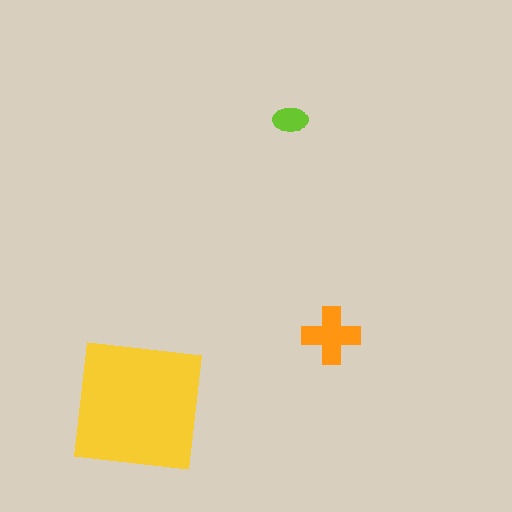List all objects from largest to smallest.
The yellow square, the orange cross, the lime ellipse.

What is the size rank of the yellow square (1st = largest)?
1st.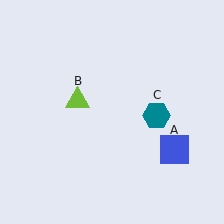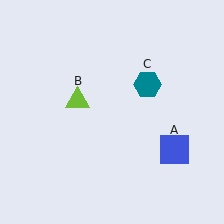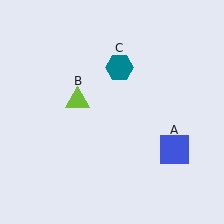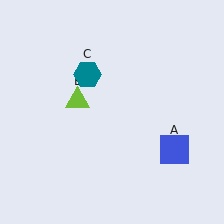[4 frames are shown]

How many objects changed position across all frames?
1 object changed position: teal hexagon (object C).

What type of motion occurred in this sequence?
The teal hexagon (object C) rotated counterclockwise around the center of the scene.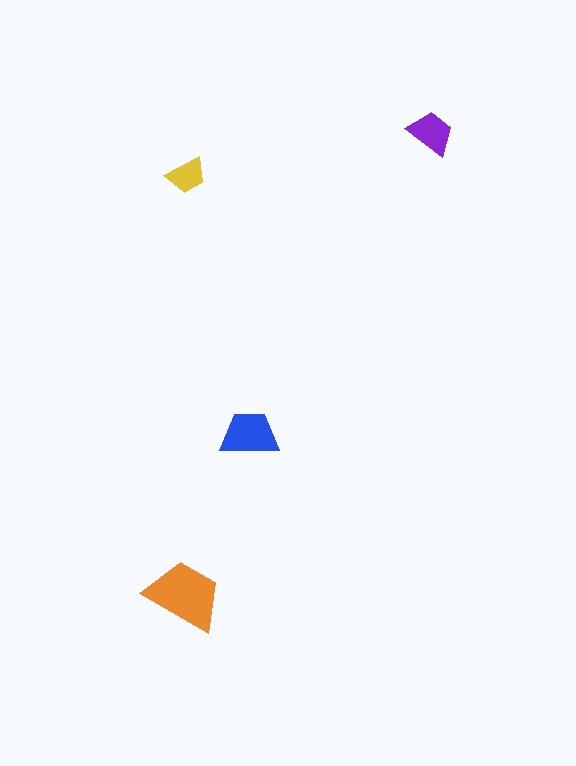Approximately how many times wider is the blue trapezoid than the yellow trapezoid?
About 1.5 times wider.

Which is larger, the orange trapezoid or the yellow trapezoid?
The orange one.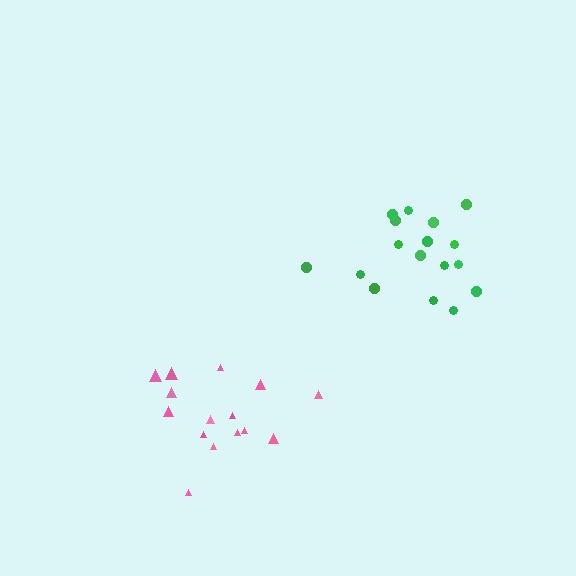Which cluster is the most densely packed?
Pink.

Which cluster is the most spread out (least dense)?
Green.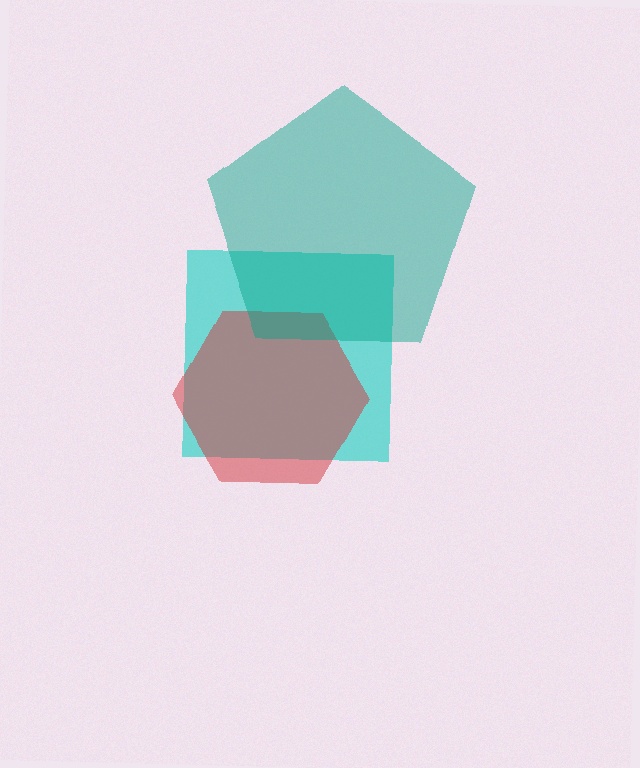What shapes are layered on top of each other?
The layered shapes are: a cyan square, a red hexagon, a teal pentagon.